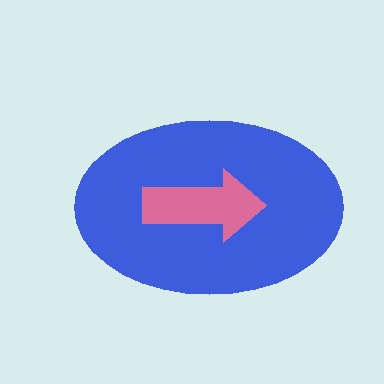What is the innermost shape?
The pink arrow.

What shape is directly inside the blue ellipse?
The pink arrow.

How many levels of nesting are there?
2.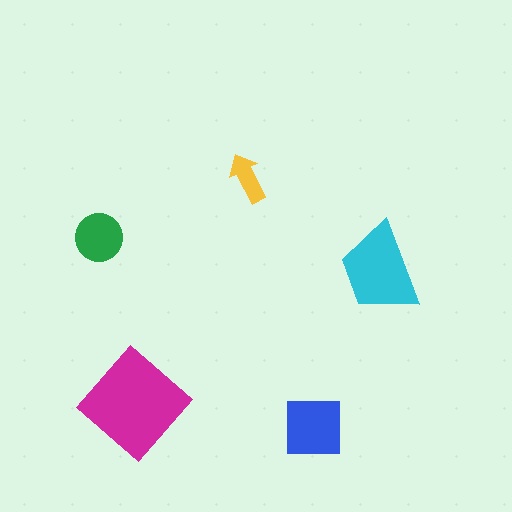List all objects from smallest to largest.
The yellow arrow, the green circle, the blue square, the cyan trapezoid, the magenta diamond.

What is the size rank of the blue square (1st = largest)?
3rd.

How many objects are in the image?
There are 5 objects in the image.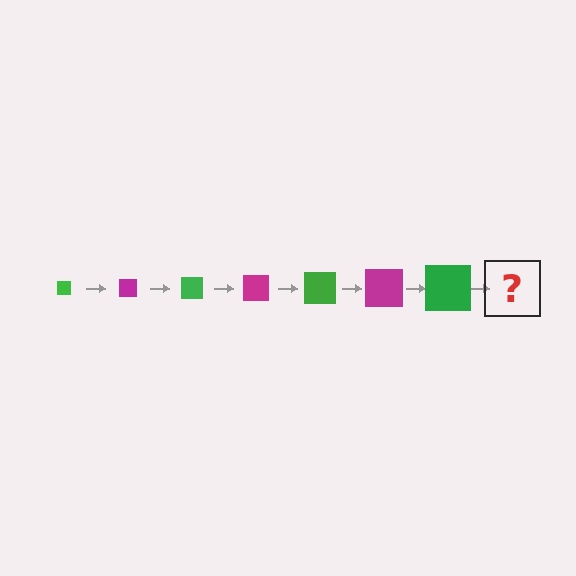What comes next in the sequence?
The next element should be a magenta square, larger than the previous one.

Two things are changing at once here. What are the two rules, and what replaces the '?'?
The two rules are that the square grows larger each step and the color cycles through green and magenta. The '?' should be a magenta square, larger than the previous one.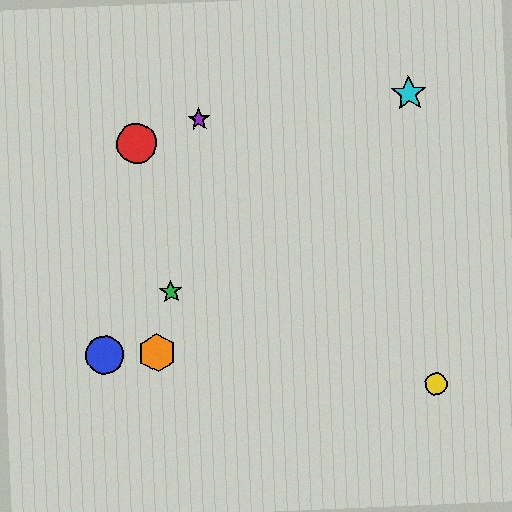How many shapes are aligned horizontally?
2 shapes (the blue circle, the orange hexagon) are aligned horizontally.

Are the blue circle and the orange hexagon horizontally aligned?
Yes, both are at y≈355.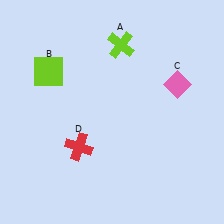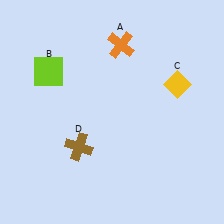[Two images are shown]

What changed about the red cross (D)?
In Image 1, D is red. In Image 2, it changed to brown.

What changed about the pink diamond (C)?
In Image 1, C is pink. In Image 2, it changed to yellow.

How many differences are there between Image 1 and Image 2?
There are 3 differences between the two images.